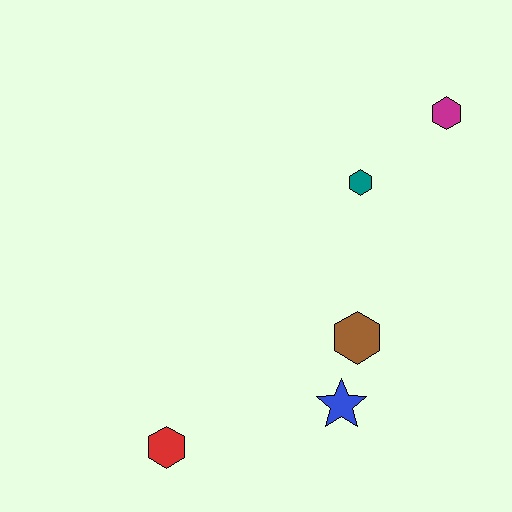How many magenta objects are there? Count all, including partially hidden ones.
There is 1 magenta object.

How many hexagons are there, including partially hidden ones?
There are 4 hexagons.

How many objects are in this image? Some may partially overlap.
There are 5 objects.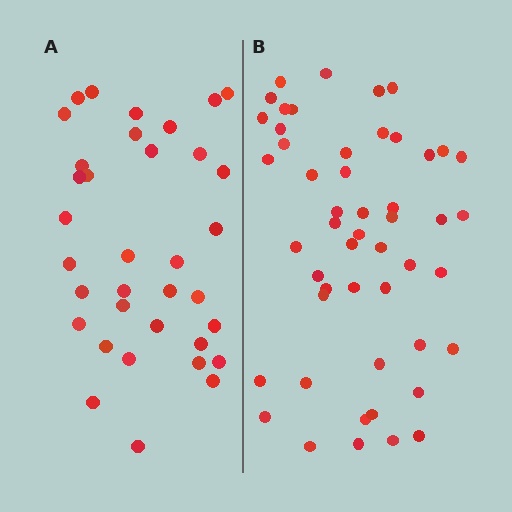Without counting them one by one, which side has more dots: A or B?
Region B (the right region) has more dots.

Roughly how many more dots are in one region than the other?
Region B has approximately 15 more dots than region A.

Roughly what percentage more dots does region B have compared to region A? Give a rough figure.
About 45% more.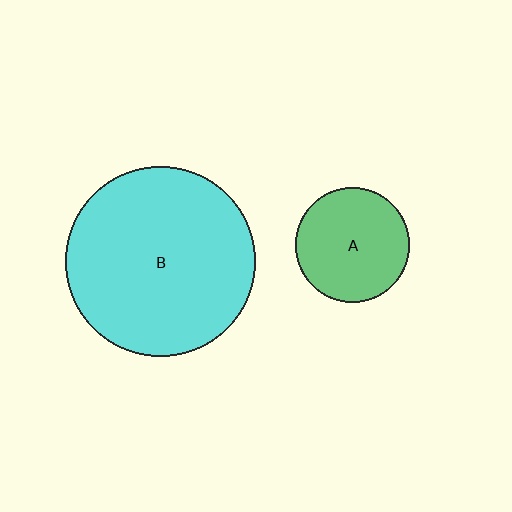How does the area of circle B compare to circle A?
Approximately 2.7 times.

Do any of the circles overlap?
No, none of the circles overlap.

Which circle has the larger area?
Circle B (cyan).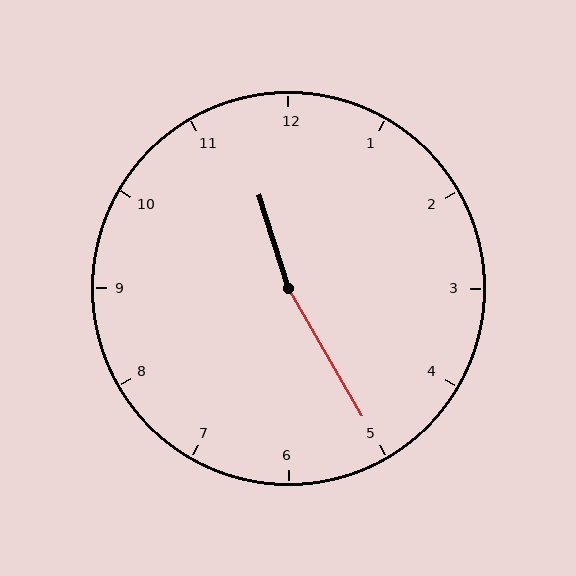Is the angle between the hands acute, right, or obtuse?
It is obtuse.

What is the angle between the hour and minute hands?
Approximately 168 degrees.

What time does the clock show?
11:25.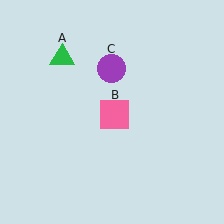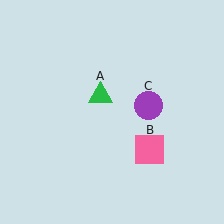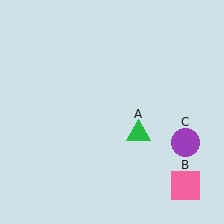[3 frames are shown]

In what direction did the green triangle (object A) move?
The green triangle (object A) moved down and to the right.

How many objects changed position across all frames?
3 objects changed position: green triangle (object A), pink square (object B), purple circle (object C).